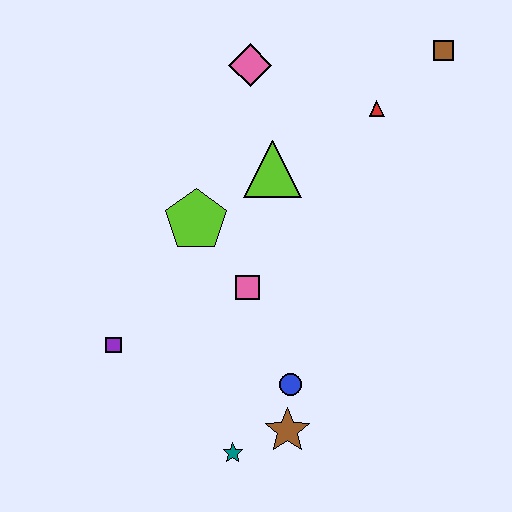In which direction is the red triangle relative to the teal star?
The red triangle is above the teal star.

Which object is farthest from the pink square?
The brown square is farthest from the pink square.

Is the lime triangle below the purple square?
No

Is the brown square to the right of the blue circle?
Yes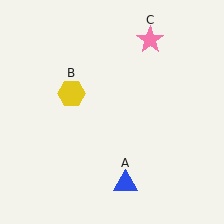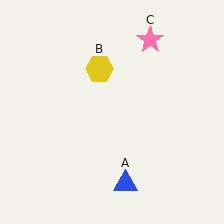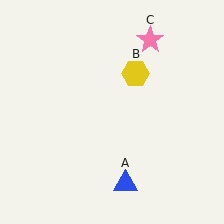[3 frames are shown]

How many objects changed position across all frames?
1 object changed position: yellow hexagon (object B).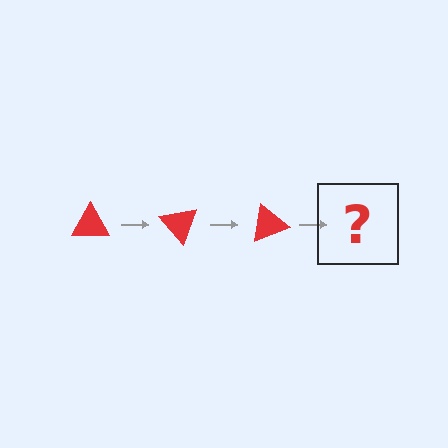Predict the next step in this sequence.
The next step is a red triangle rotated 150 degrees.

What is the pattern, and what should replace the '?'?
The pattern is that the triangle rotates 50 degrees each step. The '?' should be a red triangle rotated 150 degrees.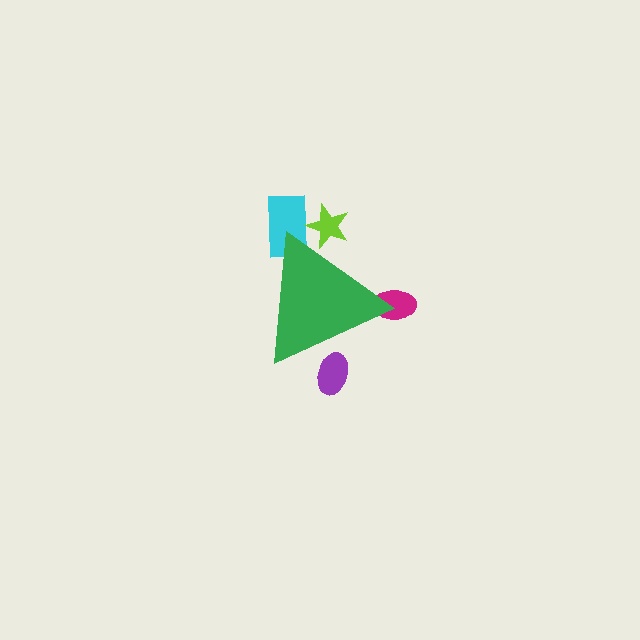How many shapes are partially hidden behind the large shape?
4 shapes are partially hidden.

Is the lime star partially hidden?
Yes, the lime star is partially hidden behind the green triangle.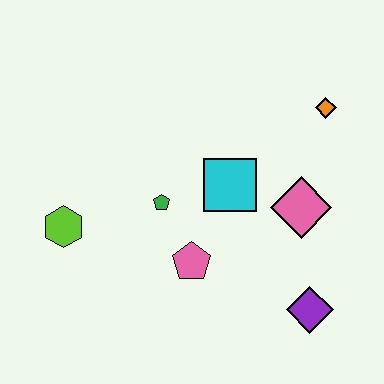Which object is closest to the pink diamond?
The cyan square is closest to the pink diamond.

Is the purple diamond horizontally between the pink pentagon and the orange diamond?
Yes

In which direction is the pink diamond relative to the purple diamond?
The pink diamond is above the purple diamond.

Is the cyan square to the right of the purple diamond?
No